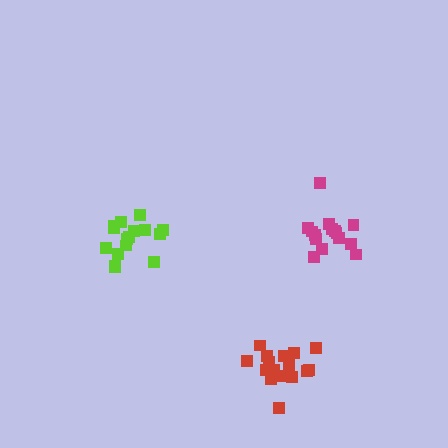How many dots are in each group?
Group 1: 16 dots, Group 2: 15 dots, Group 3: 16 dots (47 total).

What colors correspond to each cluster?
The clusters are colored: lime, magenta, red.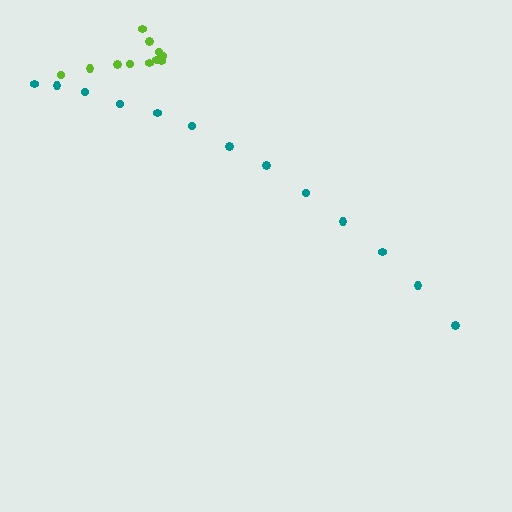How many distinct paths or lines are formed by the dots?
There are 2 distinct paths.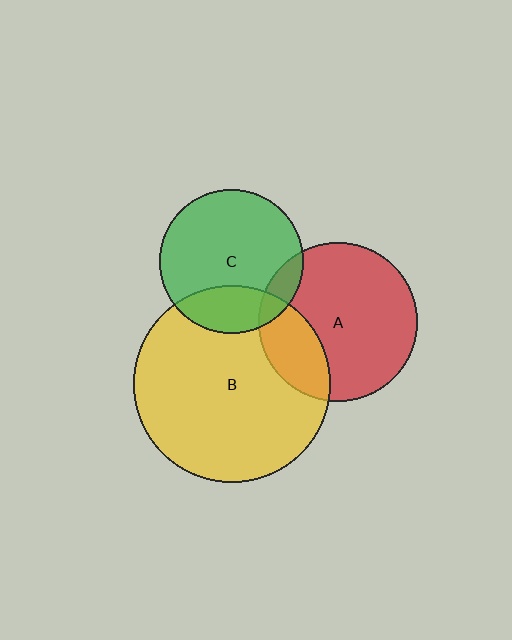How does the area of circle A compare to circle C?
Approximately 1.2 times.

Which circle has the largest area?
Circle B (yellow).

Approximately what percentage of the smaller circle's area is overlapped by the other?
Approximately 25%.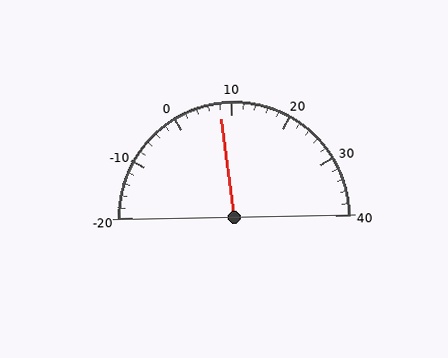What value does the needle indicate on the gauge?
The needle indicates approximately 8.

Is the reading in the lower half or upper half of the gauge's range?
The reading is in the lower half of the range (-20 to 40).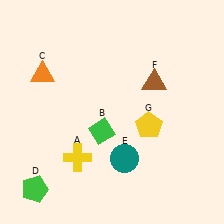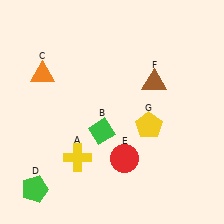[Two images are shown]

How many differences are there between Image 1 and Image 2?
There is 1 difference between the two images.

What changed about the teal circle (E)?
In Image 1, E is teal. In Image 2, it changed to red.